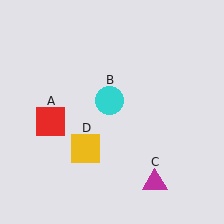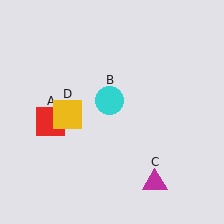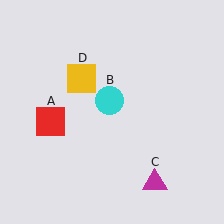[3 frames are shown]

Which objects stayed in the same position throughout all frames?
Red square (object A) and cyan circle (object B) and magenta triangle (object C) remained stationary.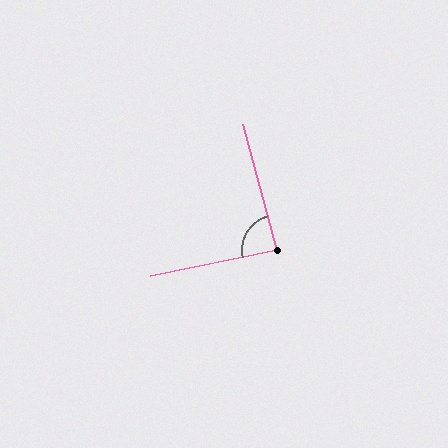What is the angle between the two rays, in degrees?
Approximately 86 degrees.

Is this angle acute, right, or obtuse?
It is approximately a right angle.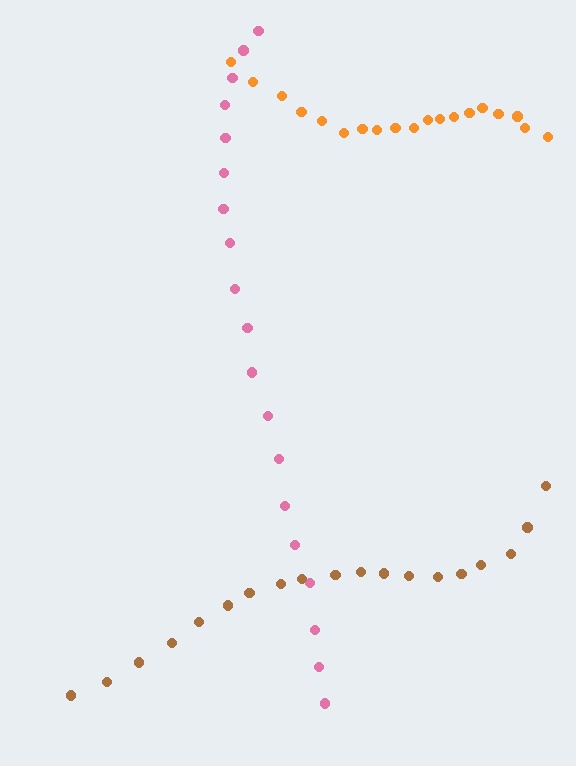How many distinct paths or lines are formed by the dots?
There are 3 distinct paths.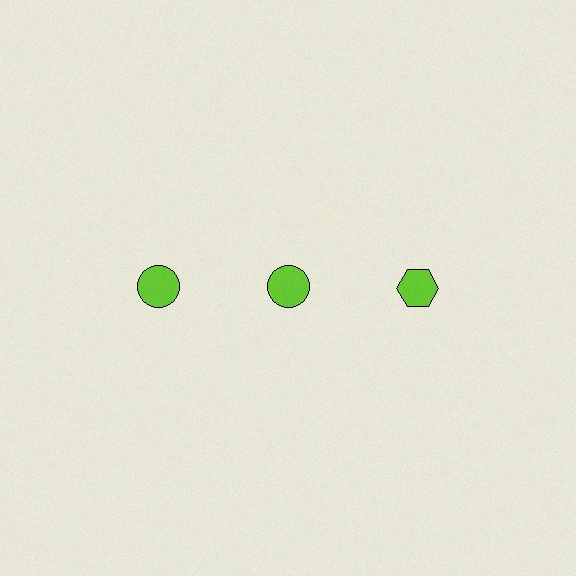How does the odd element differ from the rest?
It has a different shape: hexagon instead of circle.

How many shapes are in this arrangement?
There are 3 shapes arranged in a grid pattern.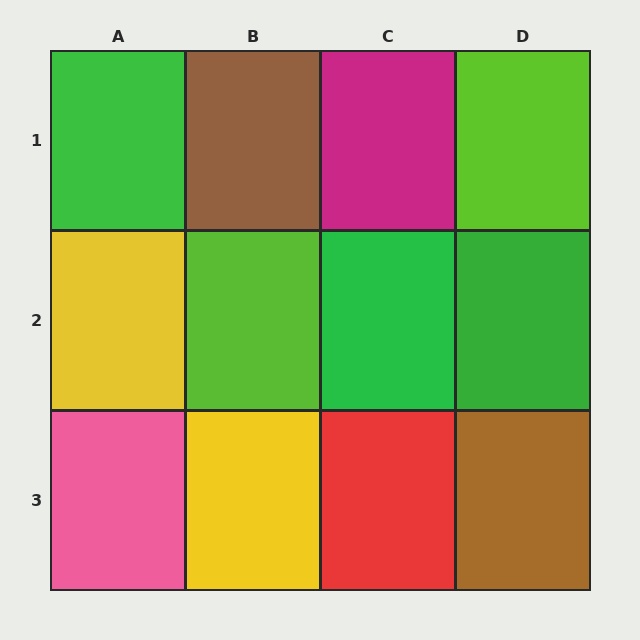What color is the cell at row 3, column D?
Brown.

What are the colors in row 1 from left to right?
Green, brown, magenta, lime.